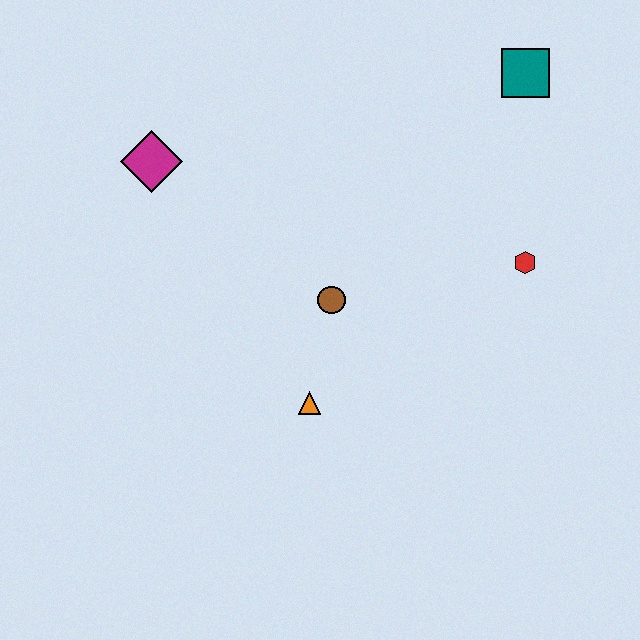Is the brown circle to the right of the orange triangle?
Yes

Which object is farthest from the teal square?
The orange triangle is farthest from the teal square.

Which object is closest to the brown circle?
The orange triangle is closest to the brown circle.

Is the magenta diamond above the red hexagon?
Yes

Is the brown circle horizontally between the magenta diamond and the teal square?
Yes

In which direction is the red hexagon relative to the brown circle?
The red hexagon is to the right of the brown circle.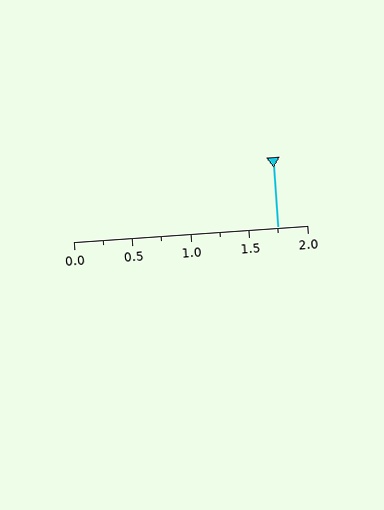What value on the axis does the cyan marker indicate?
The marker indicates approximately 1.75.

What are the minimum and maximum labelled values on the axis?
The axis runs from 0.0 to 2.0.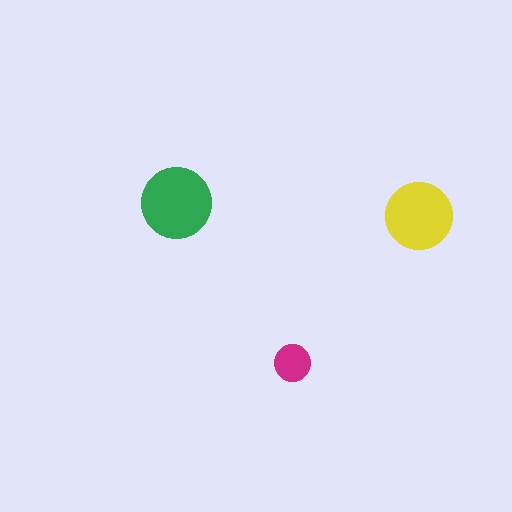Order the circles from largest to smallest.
the green one, the yellow one, the magenta one.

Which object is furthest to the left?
The green circle is leftmost.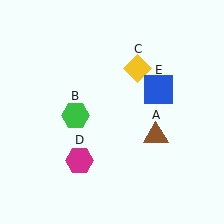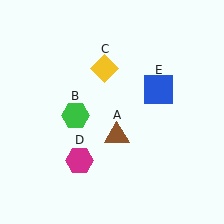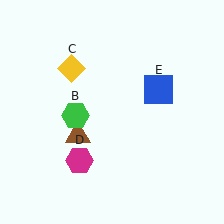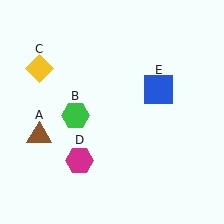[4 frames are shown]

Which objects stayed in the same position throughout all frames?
Green hexagon (object B) and magenta hexagon (object D) and blue square (object E) remained stationary.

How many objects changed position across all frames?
2 objects changed position: brown triangle (object A), yellow diamond (object C).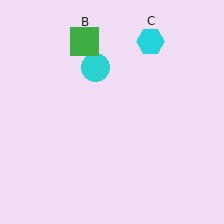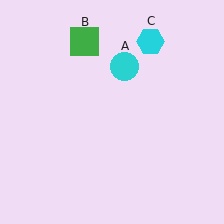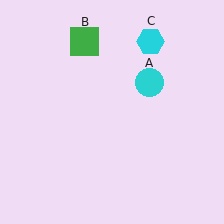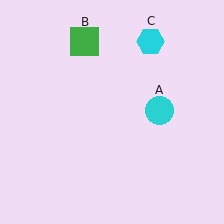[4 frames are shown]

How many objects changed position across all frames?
1 object changed position: cyan circle (object A).